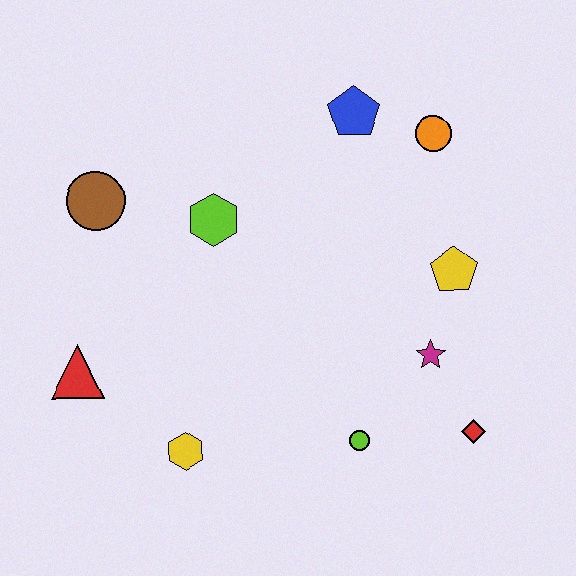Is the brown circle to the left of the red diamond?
Yes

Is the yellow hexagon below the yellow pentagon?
Yes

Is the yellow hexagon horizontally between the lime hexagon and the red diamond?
No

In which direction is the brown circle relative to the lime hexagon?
The brown circle is to the left of the lime hexagon.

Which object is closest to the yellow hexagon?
The red triangle is closest to the yellow hexagon.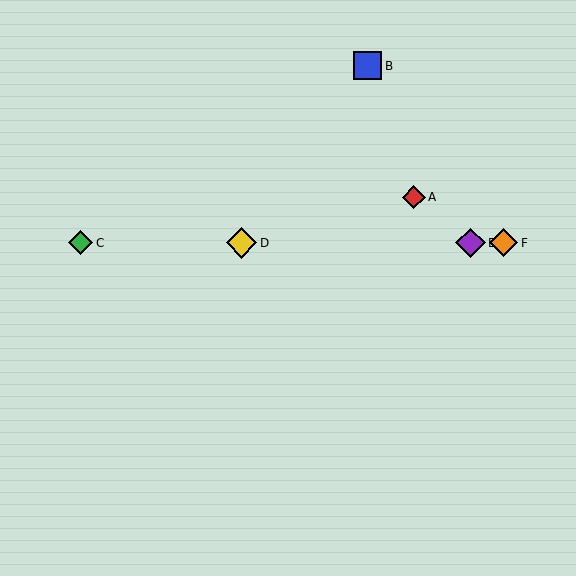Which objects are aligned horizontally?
Objects C, D, E, F are aligned horizontally.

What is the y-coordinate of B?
Object B is at y≈66.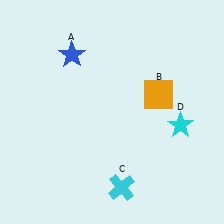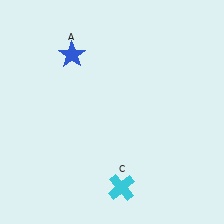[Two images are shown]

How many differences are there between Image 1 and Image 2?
There are 2 differences between the two images.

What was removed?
The orange square (B), the cyan star (D) were removed in Image 2.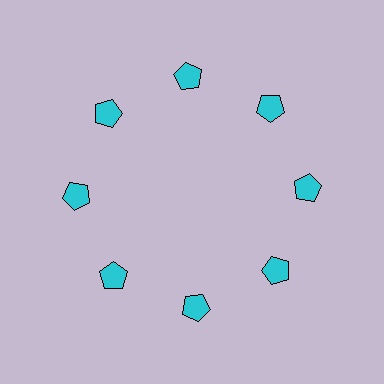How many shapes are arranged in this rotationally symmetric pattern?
There are 8 shapes, arranged in 8 groups of 1.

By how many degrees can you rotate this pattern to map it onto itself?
The pattern maps onto itself every 45 degrees of rotation.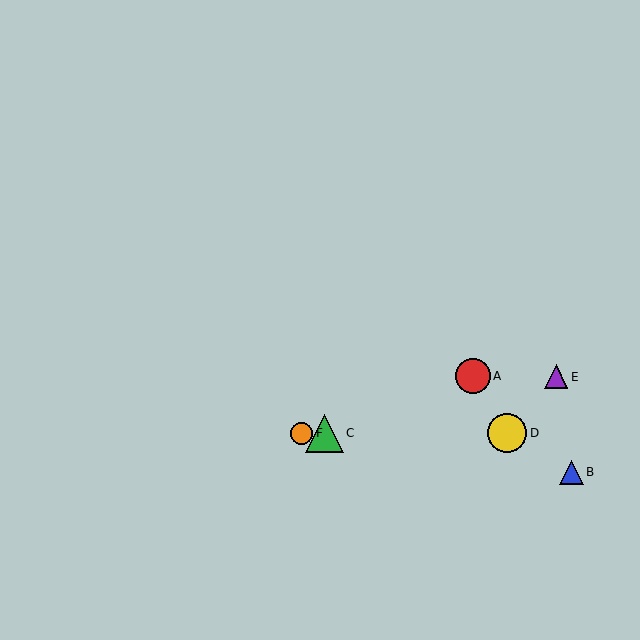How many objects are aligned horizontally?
3 objects (C, D, F) are aligned horizontally.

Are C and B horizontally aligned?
No, C is at y≈433 and B is at y≈473.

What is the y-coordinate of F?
Object F is at y≈433.